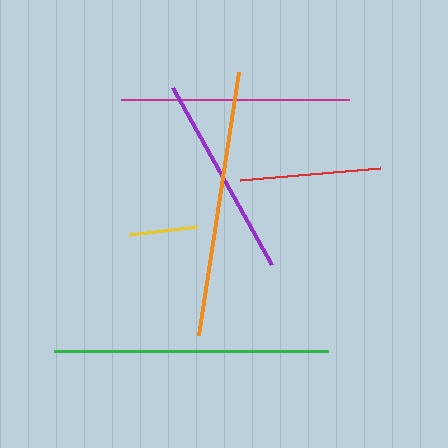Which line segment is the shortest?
The yellow line is the shortest at approximately 68 pixels.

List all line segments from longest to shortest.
From longest to shortest: green, orange, magenta, purple, red, yellow.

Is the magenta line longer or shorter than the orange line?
The orange line is longer than the magenta line.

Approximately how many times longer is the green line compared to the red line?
The green line is approximately 1.9 times the length of the red line.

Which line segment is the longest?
The green line is the longest at approximately 273 pixels.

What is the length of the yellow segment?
The yellow segment is approximately 68 pixels long.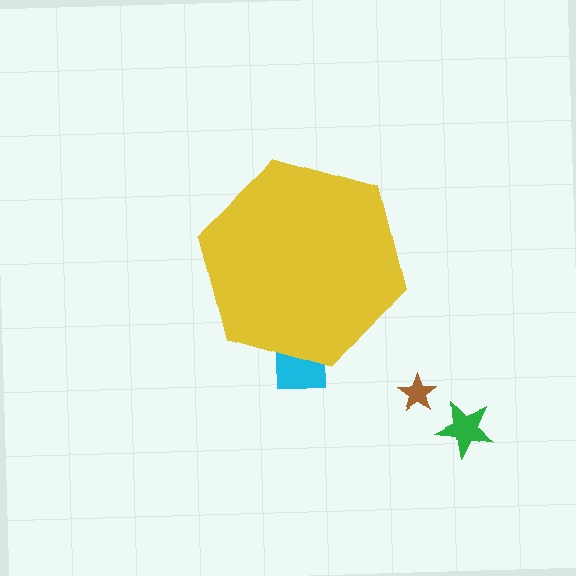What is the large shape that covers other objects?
A yellow hexagon.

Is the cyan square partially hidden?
Yes, the cyan square is partially hidden behind the yellow hexagon.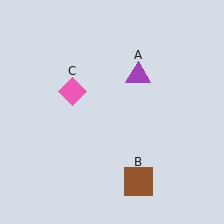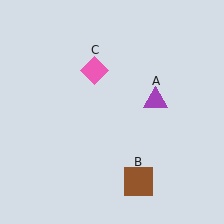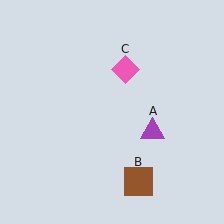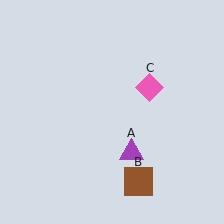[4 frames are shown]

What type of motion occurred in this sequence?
The purple triangle (object A), pink diamond (object C) rotated clockwise around the center of the scene.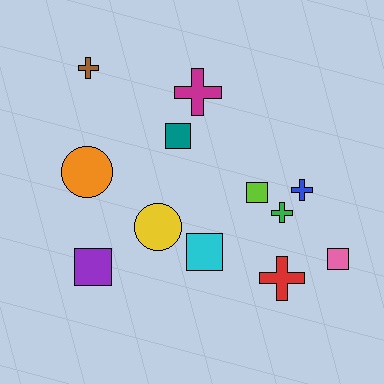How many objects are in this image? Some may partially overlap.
There are 12 objects.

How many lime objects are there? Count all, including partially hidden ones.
There is 1 lime object.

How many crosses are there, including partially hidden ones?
There are 5 crosses.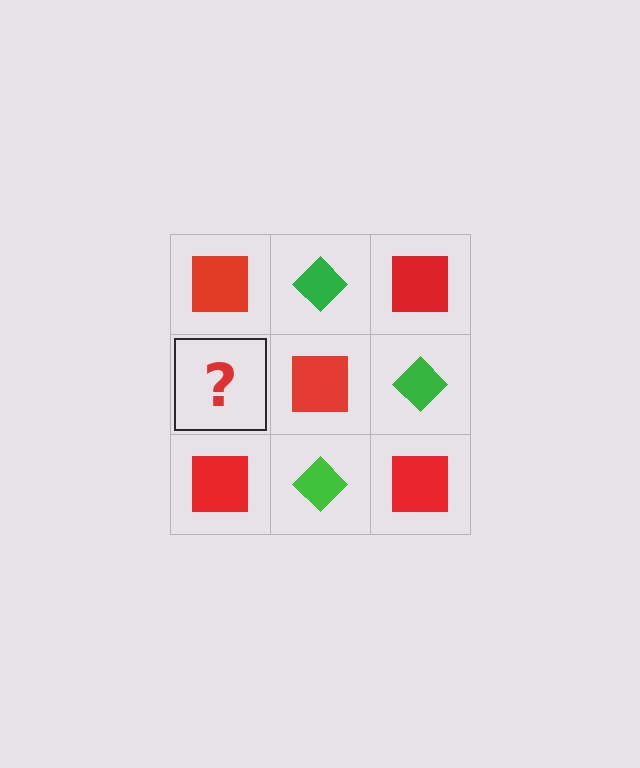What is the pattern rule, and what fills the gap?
The rule is that it alternates red square and green diamond in a checkerboard pattern. The gap should be filled with a green diamond.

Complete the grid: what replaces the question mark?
The question mark should be replaced with a green diamond.